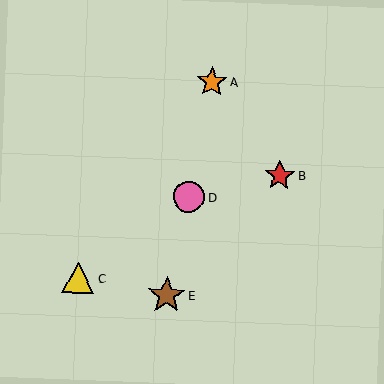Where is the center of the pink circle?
The center of the pink circle is at (189, 197).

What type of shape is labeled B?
Shape B is a red star.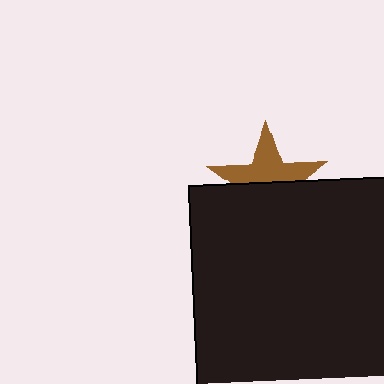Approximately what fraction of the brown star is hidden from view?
Roughly 49% of the brown star is hidden behind the black rectangle.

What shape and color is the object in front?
The object in front is a black rectangle.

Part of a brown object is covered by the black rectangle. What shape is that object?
It is a star.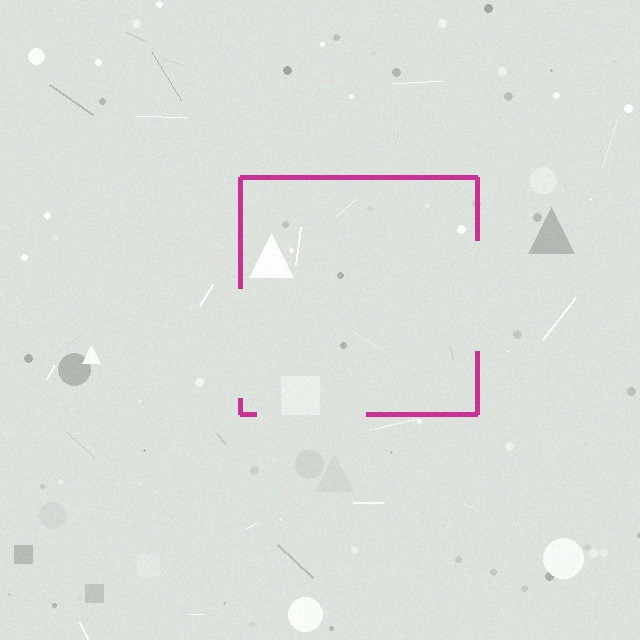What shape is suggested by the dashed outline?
The dashed outline suggests a square.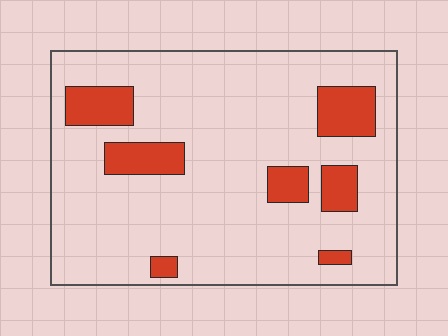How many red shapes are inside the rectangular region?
7.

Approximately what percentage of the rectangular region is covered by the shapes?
Approximately 15%.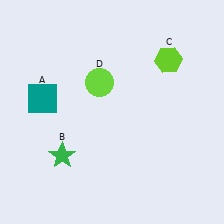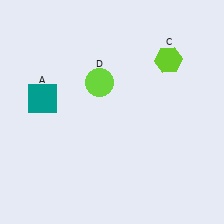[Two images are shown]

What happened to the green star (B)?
The green star (B) was removed in Image 2. It was in the bottom-left area of Image 1.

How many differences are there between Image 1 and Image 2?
There is 1 difference between the two images.